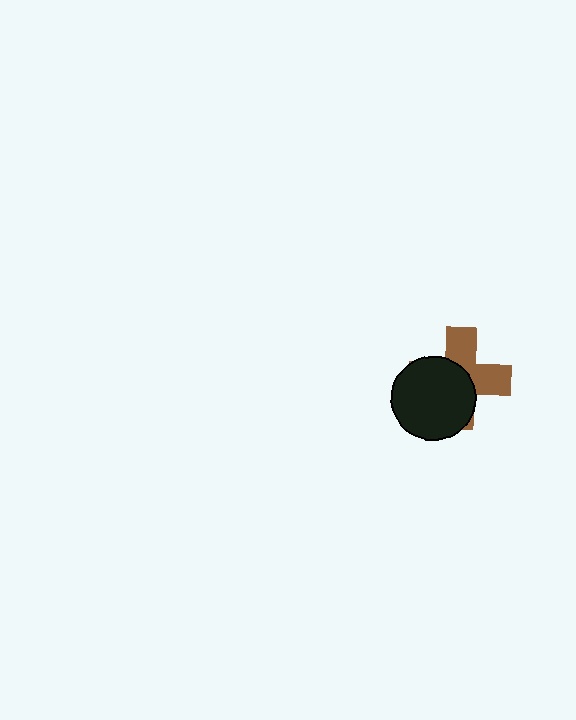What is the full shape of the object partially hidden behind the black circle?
The partially hidden object is a brown cross.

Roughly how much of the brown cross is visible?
A small part of it is visible (roughly 45%).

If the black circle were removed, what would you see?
You would see the complete brown cross.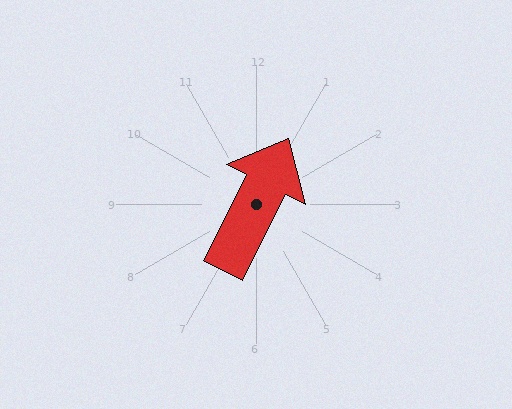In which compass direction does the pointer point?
Northeast.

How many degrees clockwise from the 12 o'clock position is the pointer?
Approximately 27 degrees.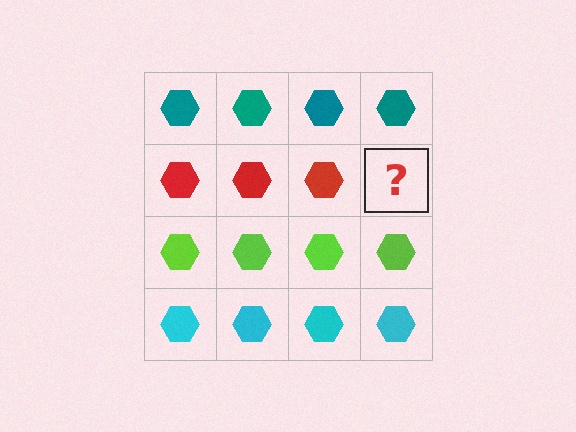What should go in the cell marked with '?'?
The missing cell should contain a red hexagon.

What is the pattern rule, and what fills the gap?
The rule is that each row has a consistent color. The gap should be filled with a red hexagon.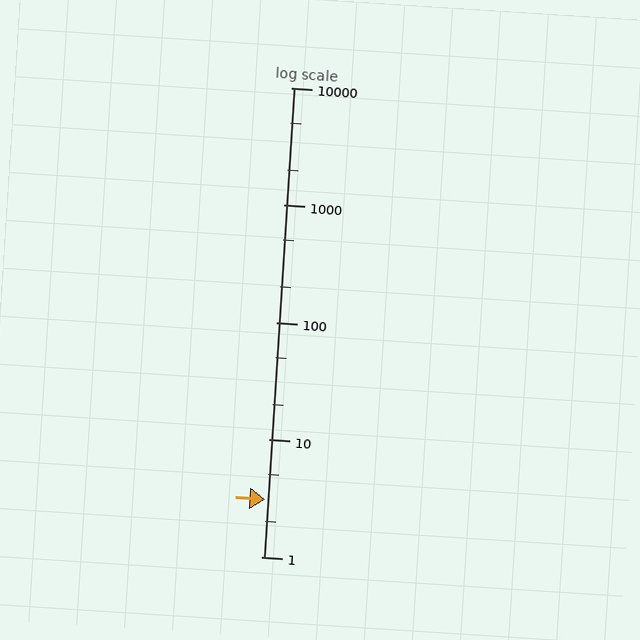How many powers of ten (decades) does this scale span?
The scale spans 4 decades, from 1 to 10000.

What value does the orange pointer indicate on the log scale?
The pointer indicates approximately 3.1.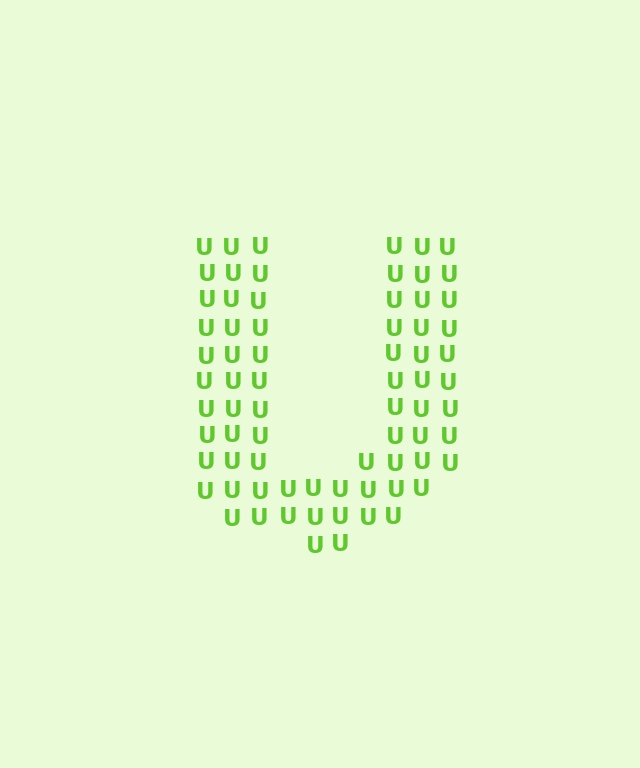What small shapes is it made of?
It is made of small letter U's.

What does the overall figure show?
The overall figure shows the letter U.